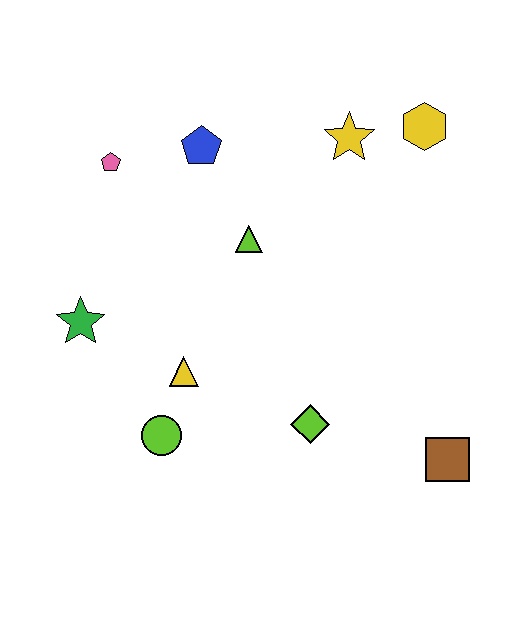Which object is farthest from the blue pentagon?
The brown square is farthest from the blue pentagon.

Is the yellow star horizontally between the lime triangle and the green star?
No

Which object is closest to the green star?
The yellow triangle is closest to the green star.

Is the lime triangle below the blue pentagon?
Yes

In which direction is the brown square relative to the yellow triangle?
The brown square is to the right of the yellow triangle.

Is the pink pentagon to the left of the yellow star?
Yes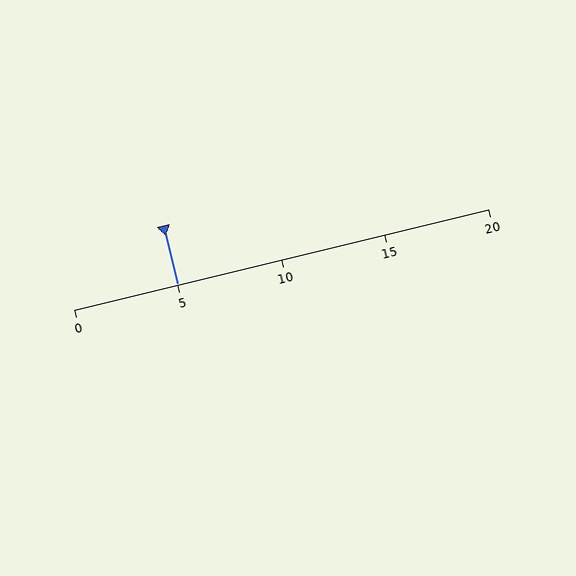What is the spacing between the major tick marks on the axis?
The major ticks are spaced 5 apart.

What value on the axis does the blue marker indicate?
The marker indicates approximately 5.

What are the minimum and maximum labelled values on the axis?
The axis runs from 0 to 20.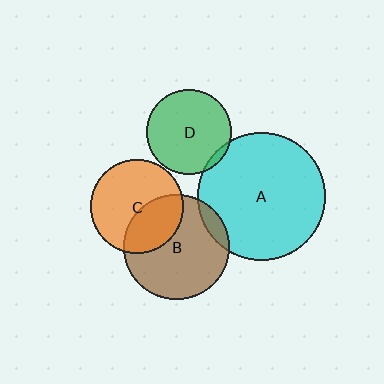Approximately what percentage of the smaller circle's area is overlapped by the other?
Approximately 5%.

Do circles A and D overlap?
Yes.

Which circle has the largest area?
Circle A (cyan).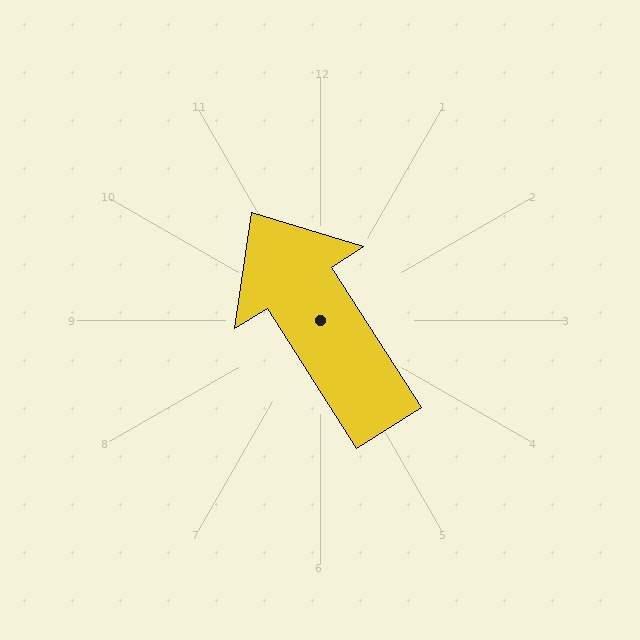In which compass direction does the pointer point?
Northwest.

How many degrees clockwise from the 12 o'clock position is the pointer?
Approximately 327 degrees.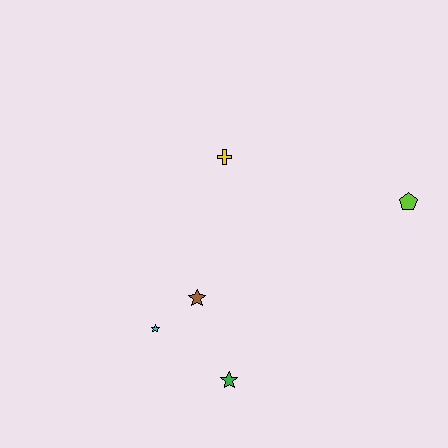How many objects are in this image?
There are 5 objects.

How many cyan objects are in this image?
There is 1 cyan object.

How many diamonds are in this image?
There are no diamonds.